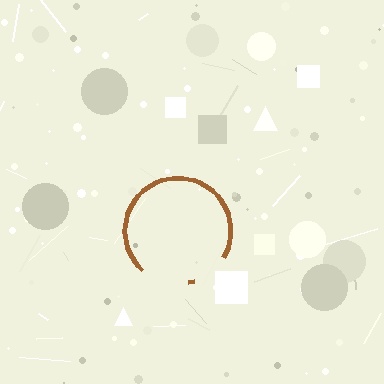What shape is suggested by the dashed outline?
The dashed outline suggests a circle.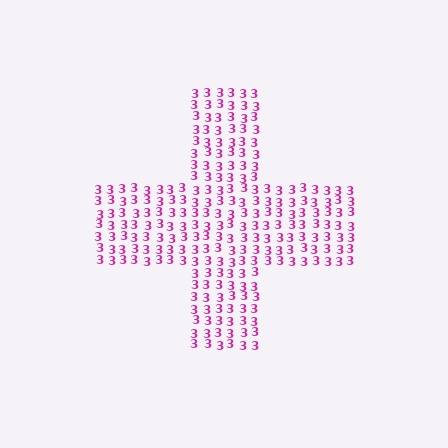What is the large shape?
The large shape is a cross.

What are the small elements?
The small elements are digit 3's.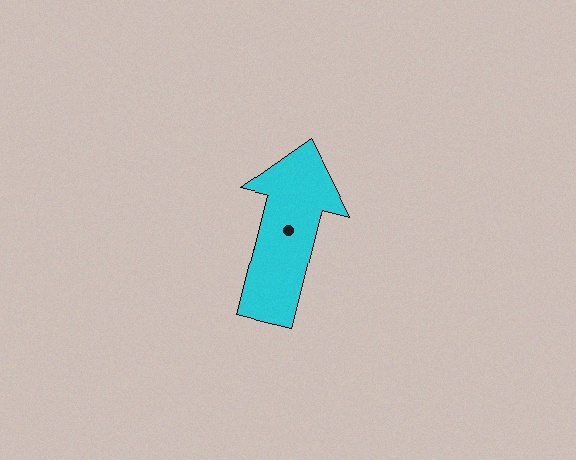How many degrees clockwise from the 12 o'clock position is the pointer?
Approximately 14 degrees.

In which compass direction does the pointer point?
North.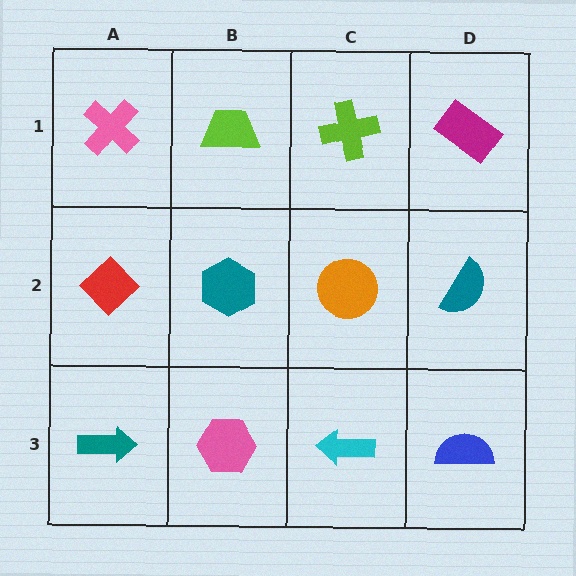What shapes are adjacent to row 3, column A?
A red diamond (row 2, column A), a pink hexagon (row 3, column B).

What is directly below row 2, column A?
A teal arrow.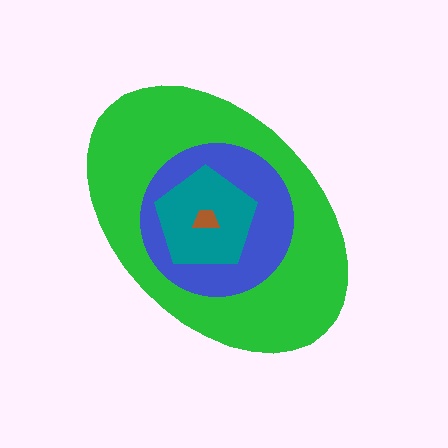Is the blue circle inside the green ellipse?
Yes.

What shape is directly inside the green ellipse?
The blue circle.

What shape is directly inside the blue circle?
The teal pentagon.